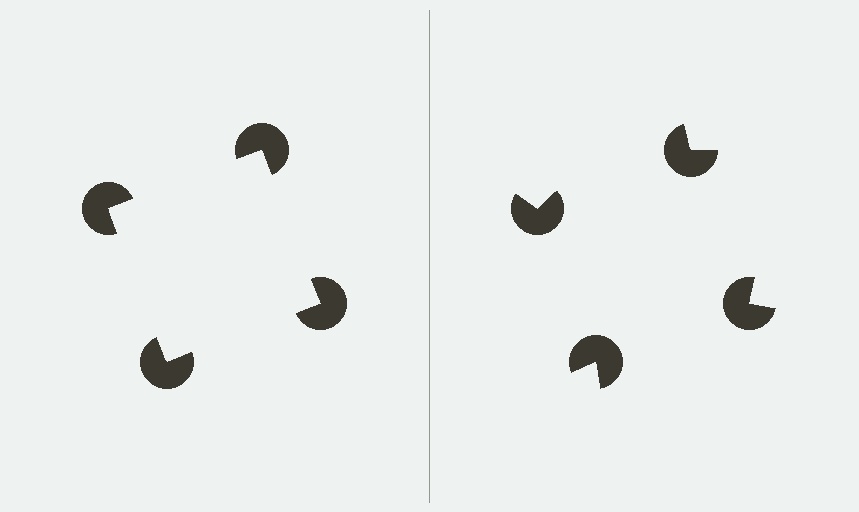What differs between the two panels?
The pac-man discs are positioned identically on both sides; only the wedge orientations differ. On the left they align to a square; on the right they are misaligned.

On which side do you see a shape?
An illusory square appears on the left side. On the right side the wedge cuts are rotated, so no coherent shape forms.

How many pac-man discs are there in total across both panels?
8 — 4 on each side.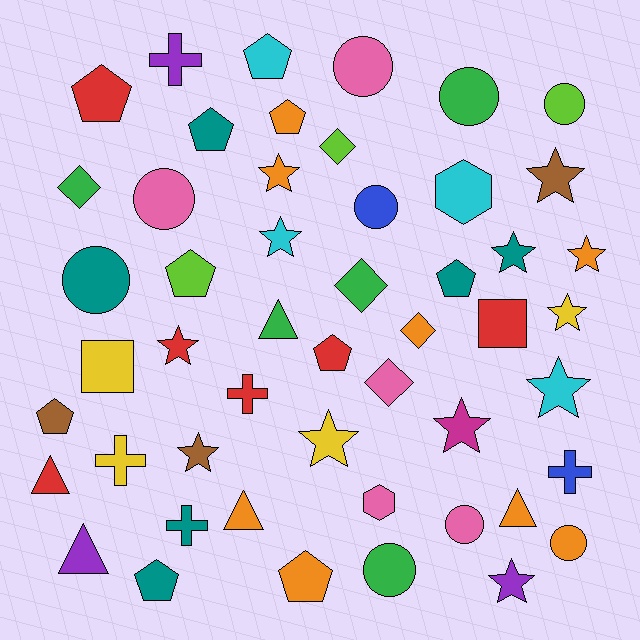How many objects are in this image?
There are 50 objects.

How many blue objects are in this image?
There are 2 blue objects.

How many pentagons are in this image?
There are 10 pentagons.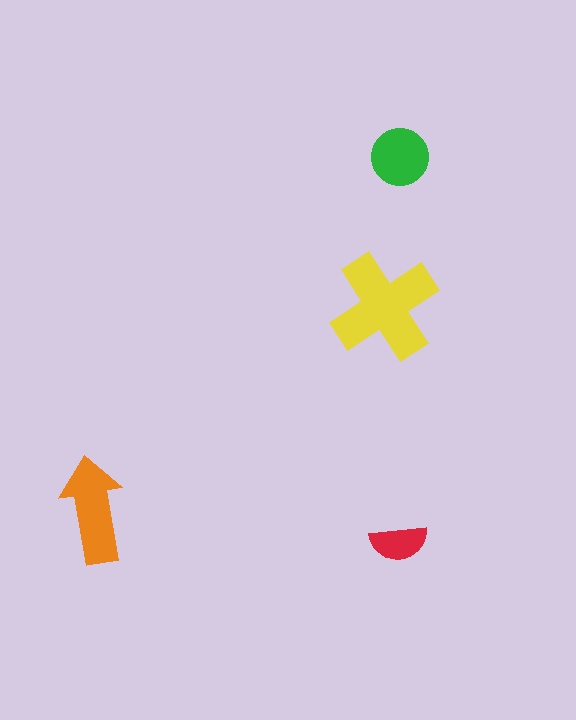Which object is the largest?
The yellow cross.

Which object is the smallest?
The red semicircle.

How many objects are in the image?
There are 4 objects in the image.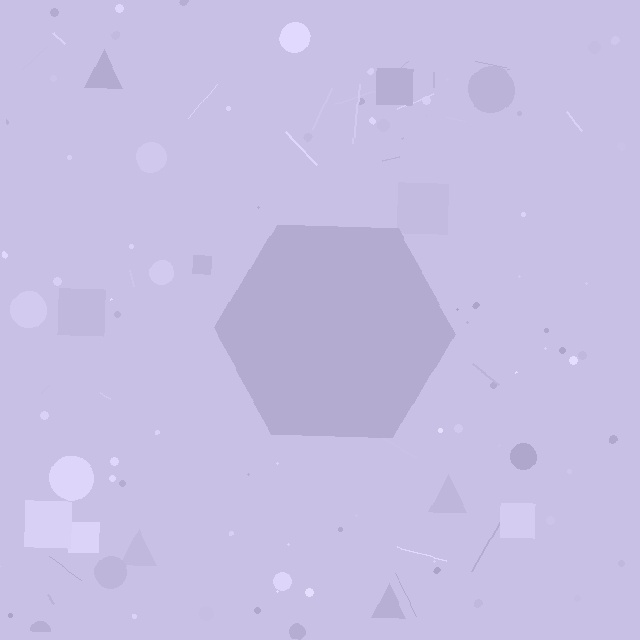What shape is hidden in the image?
A hexagon is hidden in the image.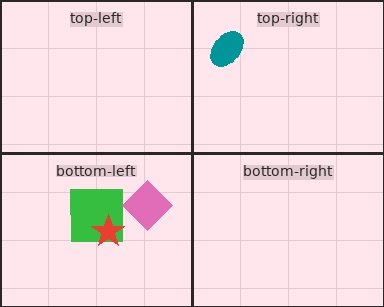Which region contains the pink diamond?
The bottom-left region.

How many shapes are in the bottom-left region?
3.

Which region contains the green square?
The bottom-left region.